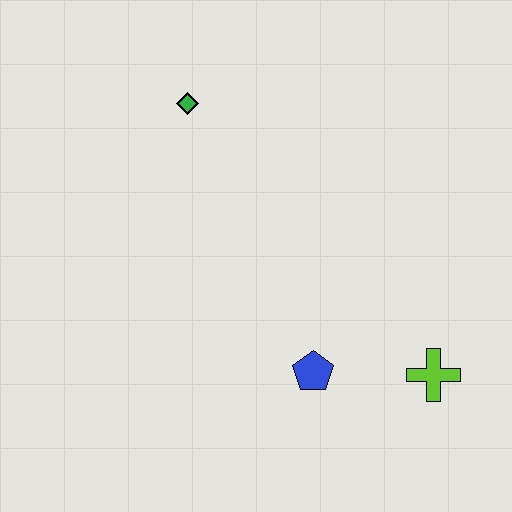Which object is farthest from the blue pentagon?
The green diamond is farthest from the blue pentagon.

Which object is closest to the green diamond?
The blue pentagon is closest to the green diamond.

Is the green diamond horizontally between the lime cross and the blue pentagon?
No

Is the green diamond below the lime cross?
No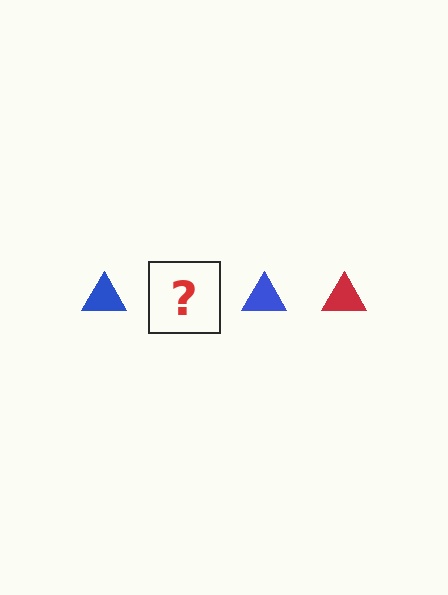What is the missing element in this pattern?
The missing element is a red triangle.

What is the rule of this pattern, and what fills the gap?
The rule is that the pattern cycles through blue, red triangles. The gap should be filled with a red triangle.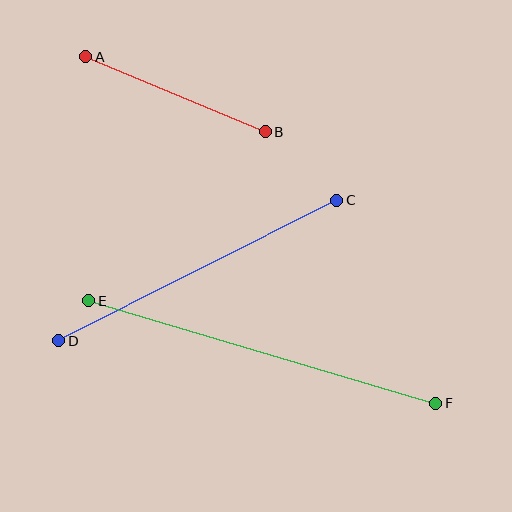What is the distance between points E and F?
The distance is approximately 362 pixels.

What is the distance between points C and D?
The distance is approximately 311 pixels.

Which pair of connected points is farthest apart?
Points E and F are farthest apart.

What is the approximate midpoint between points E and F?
The midpoint is at approximately (262, 352) pixels.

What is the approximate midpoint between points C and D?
The midpoint is at approximately (198, 270) pixels.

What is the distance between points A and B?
The distance is approximately 195 pixels.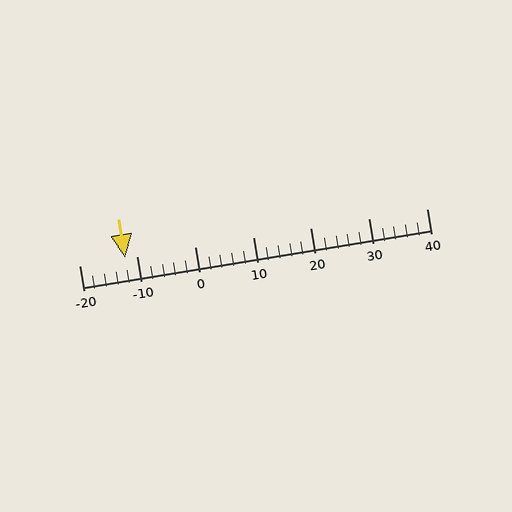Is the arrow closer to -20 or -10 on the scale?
The arrow is closer to -10.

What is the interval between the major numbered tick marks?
The major tick marks are spaced 10 units apart.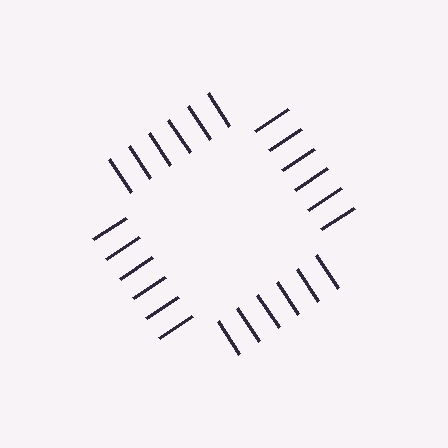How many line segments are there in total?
24 — 6 along each of the 4 edges.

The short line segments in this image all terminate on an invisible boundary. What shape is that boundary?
An illusory square — the line segments terminate on its edges but no continuous stroke is drawn.